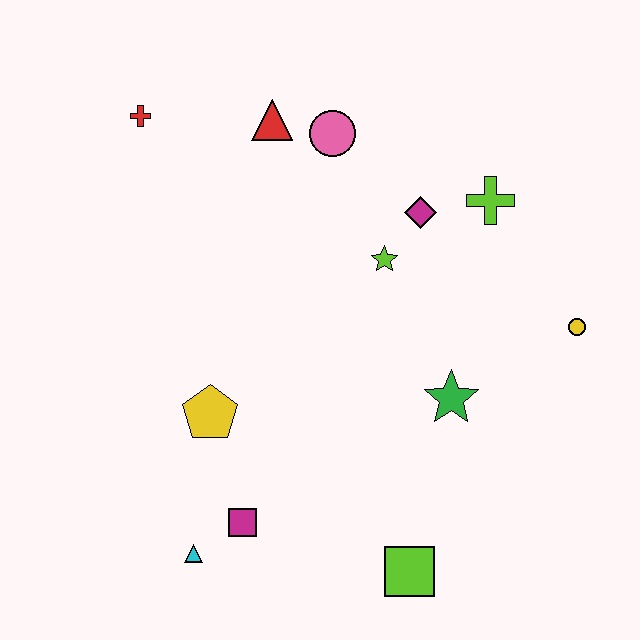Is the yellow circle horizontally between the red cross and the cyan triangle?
No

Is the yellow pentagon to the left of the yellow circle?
Yes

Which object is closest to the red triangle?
The pink circle is closest to the red triangle.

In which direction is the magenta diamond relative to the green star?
The magenta diamond is above the green star.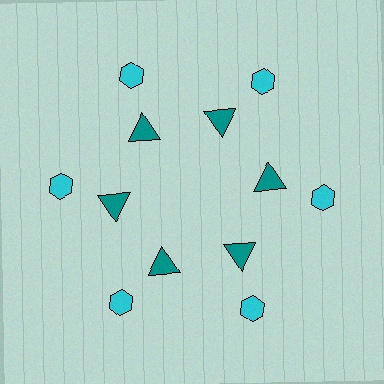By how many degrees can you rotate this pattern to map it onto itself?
The pattern maps onto itself every 60 degrees of rotation.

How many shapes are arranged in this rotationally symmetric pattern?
There are 12 shapes, arranged in 6 groups of 2.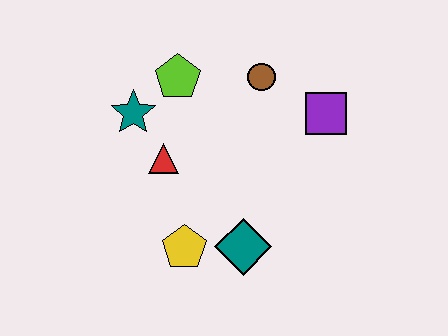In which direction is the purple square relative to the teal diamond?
The purple square is above the teal diamond.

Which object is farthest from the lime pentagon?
The teal diamond is farthest from the lime pentagon.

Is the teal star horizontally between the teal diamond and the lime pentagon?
No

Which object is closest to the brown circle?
The purple square is closest to the brown circle.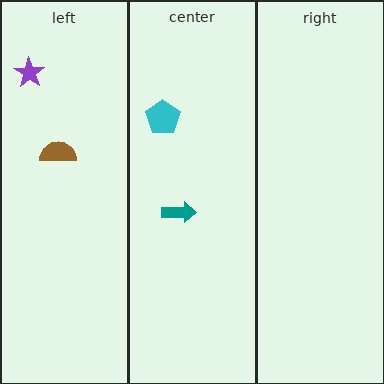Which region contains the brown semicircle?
The left region.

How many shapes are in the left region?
2.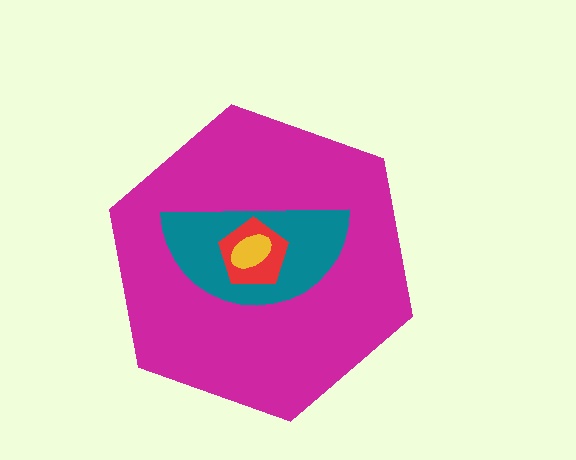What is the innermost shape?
The yellow ellipse.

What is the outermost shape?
The magenta hexagon.